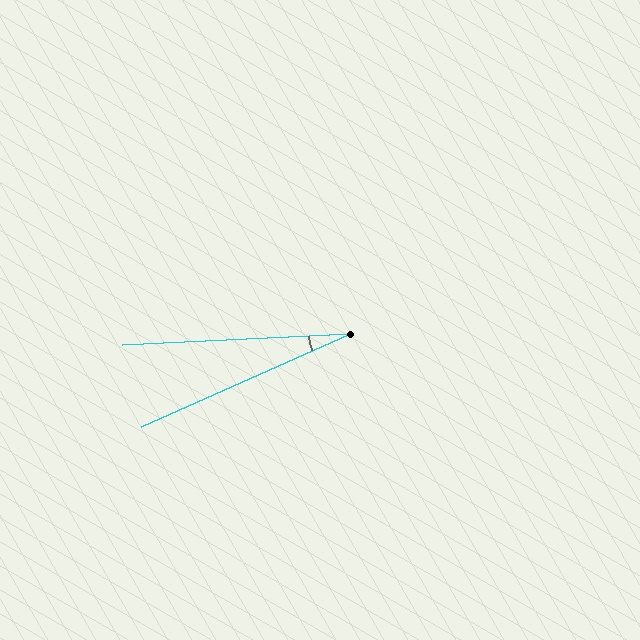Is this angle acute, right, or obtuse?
It is acute.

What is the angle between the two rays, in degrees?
Approximately 21 degrees.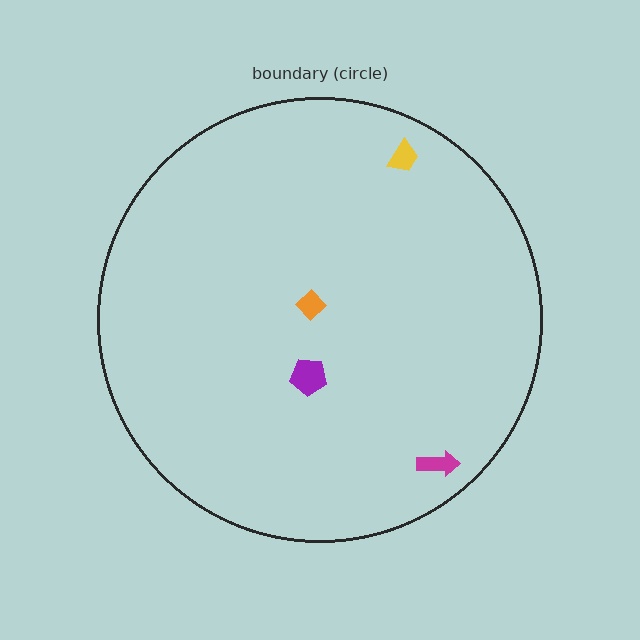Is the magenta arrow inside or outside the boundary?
Inside.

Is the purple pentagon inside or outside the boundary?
Inside.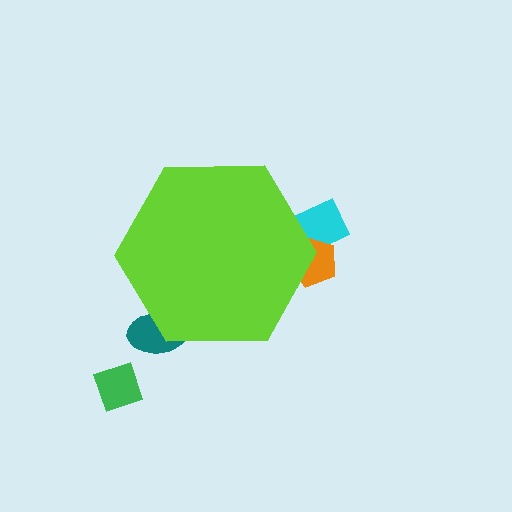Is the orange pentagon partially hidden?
Yes, the orange pentagon is partially hidden behind the lime hexagon.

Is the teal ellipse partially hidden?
Yes, the teal ellipse is partially hidden behind the lime hexagon.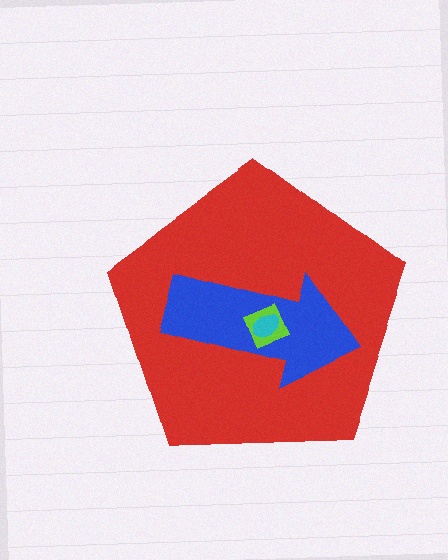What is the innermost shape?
The cyan ellipse.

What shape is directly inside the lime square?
The cyan ellipse.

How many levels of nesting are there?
4.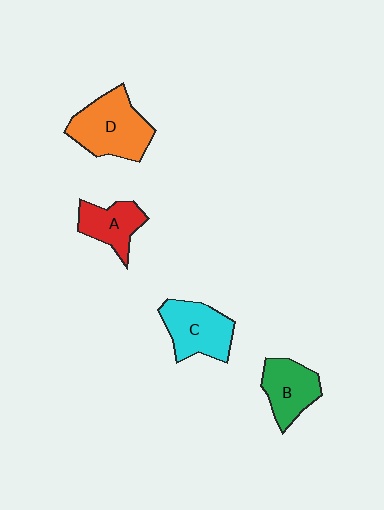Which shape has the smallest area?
Shape A (red).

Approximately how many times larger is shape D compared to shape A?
Approximately 1.6 times.